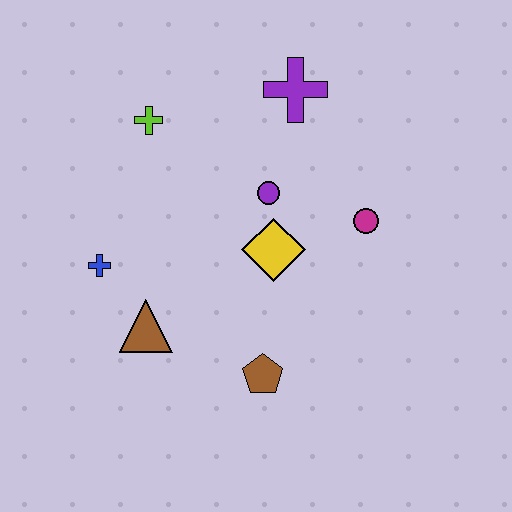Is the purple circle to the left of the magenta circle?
Yes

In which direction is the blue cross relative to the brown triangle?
The blue cross is above the brown triangle.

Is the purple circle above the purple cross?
No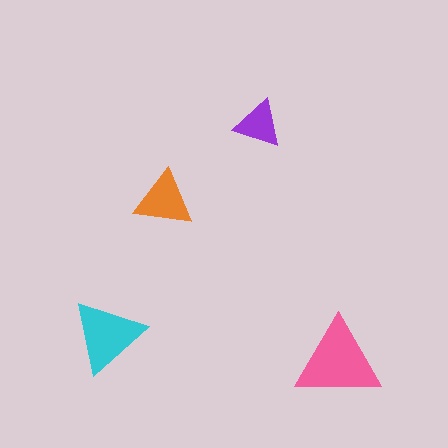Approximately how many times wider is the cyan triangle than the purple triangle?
About 1.5 times wider.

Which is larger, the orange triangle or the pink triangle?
The pink one.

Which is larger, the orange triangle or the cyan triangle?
The cyan one.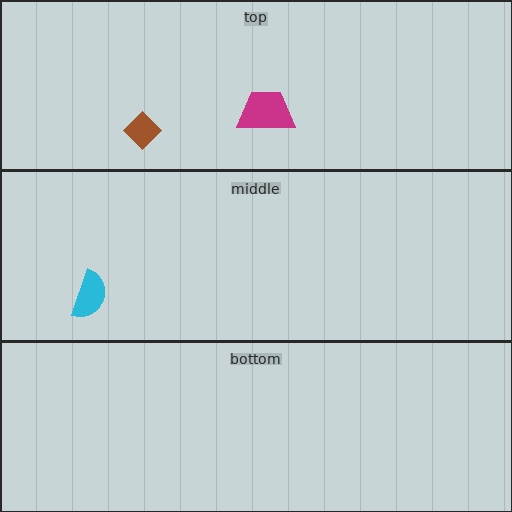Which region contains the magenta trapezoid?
The top region.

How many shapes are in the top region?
2.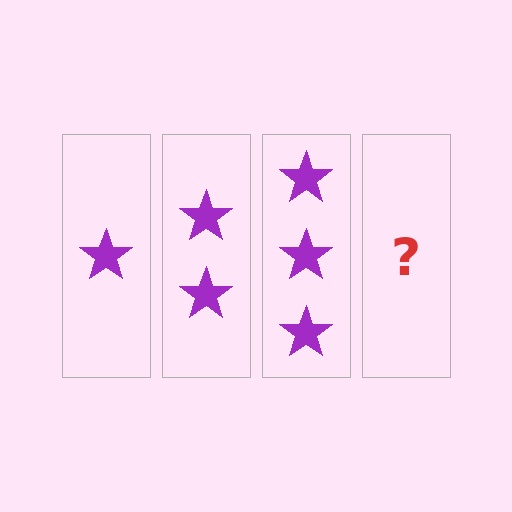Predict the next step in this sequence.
The next step is 4 stars.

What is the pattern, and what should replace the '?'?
The pattern is that each step adds one more star. The '?' should be 4 stars.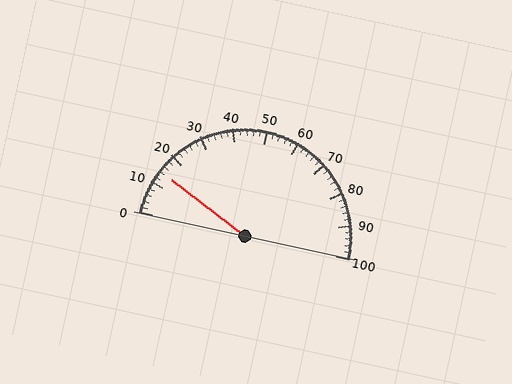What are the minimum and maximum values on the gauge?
The gauge ranges from 0 to 100.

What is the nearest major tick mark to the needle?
The nearest major tick mark is 10.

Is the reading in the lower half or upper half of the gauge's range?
The reading is in the lower half of the range (0 to 100).